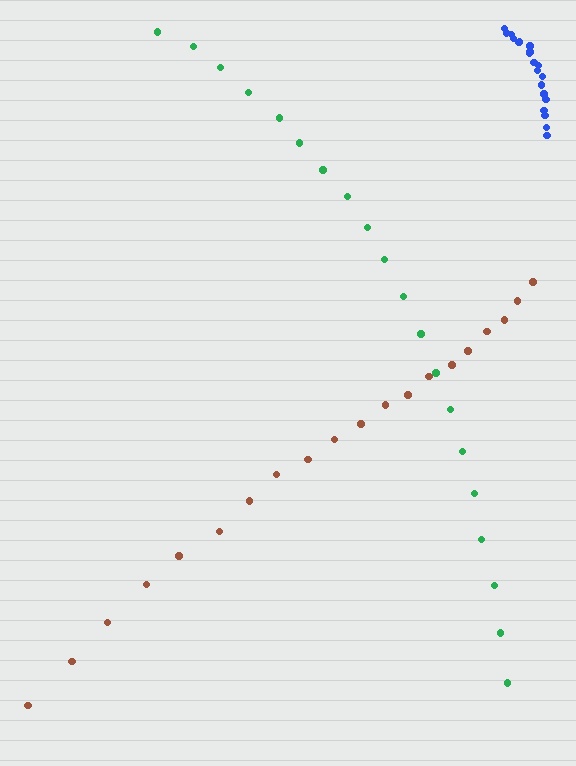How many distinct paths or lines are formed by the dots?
There are 3 distinct paths.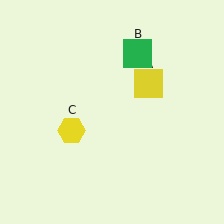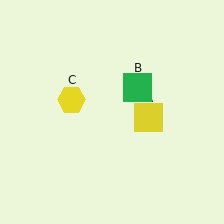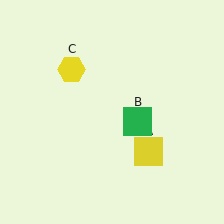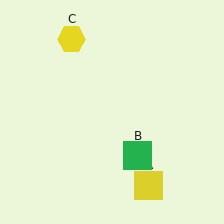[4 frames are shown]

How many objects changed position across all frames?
3 objects changed position: yellow square (object A), green square (object B), yellow hexagon (object C).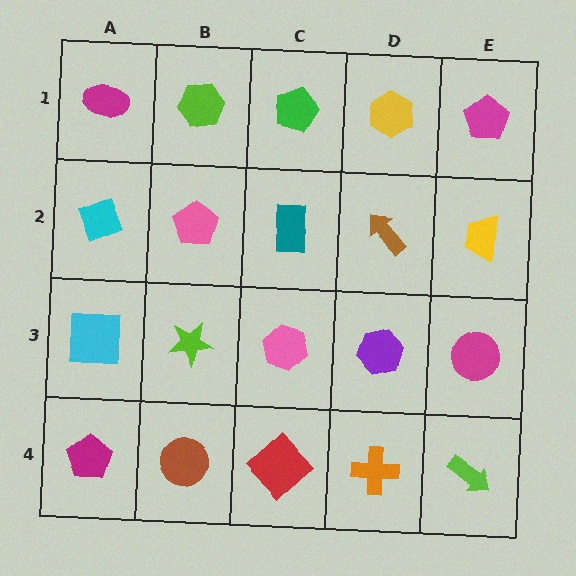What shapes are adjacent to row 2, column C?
A green pentagon (row 1, column C), a pink hexagon (row 3, column C), a pink pentagon (row 2, column B), a brown arrow (row 2, column D).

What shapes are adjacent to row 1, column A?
A cyan diamond (row 2, column A), a lime hexagon (row 1, column B).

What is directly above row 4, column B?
A lime star.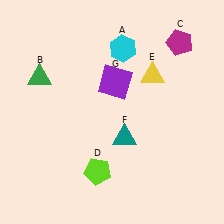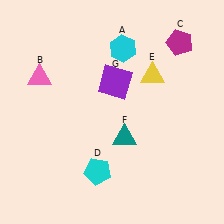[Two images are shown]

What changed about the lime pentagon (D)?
In Image 1, D is lime. In Image 2, it changed to cyan.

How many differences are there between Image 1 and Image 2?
There are 2 differences between the two images.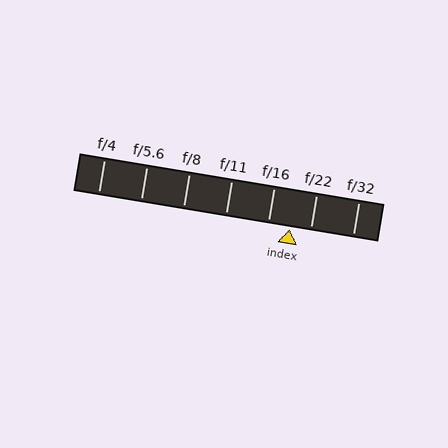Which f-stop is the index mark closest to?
The index mark is closest to f/22.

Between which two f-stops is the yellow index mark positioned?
The index mark is between f/16 and f/22.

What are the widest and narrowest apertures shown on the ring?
The widest aperture shown is f/4 and the narrowest is f/32.